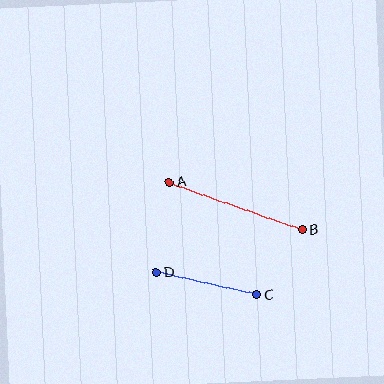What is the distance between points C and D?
The distance is approximately 103 pixels.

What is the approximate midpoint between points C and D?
The midpoint is at approximately (206, 284) pixels.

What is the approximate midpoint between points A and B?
The midpoint is at approximately (236, 206) pixels.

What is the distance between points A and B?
The distance is approximately 141 pixels.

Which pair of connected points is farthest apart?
Points A and B are farthest apart.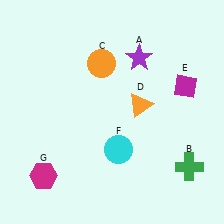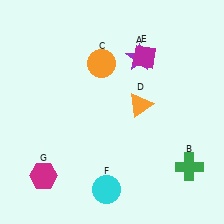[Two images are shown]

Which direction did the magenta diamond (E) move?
The magenta diamond (E) moved left.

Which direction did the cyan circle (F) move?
The cyan circle (F) moved down.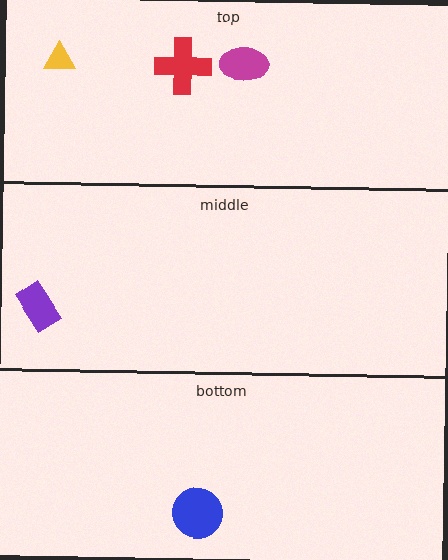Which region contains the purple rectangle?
The middle region.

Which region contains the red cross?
The top region.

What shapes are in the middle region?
The purple rectangle.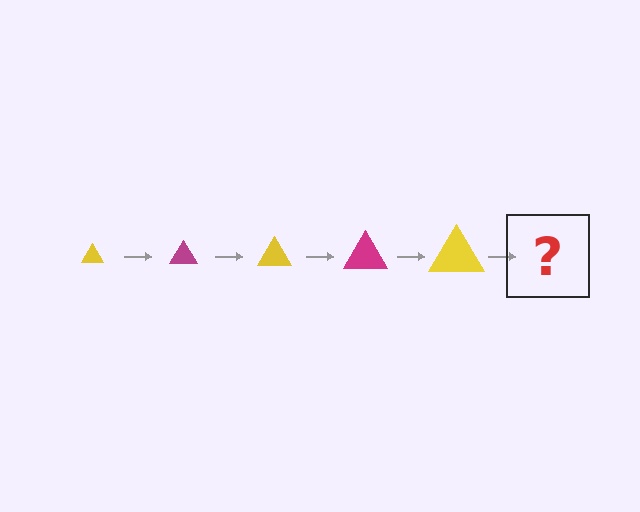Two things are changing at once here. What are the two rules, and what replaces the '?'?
The two rules are that the triangle grows larger each step and the color cycles through yellow and magenta. The '?' should be a magenta triangle, larger than the previous one.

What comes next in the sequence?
The next element should be a magenta triangle, larger than the previous one.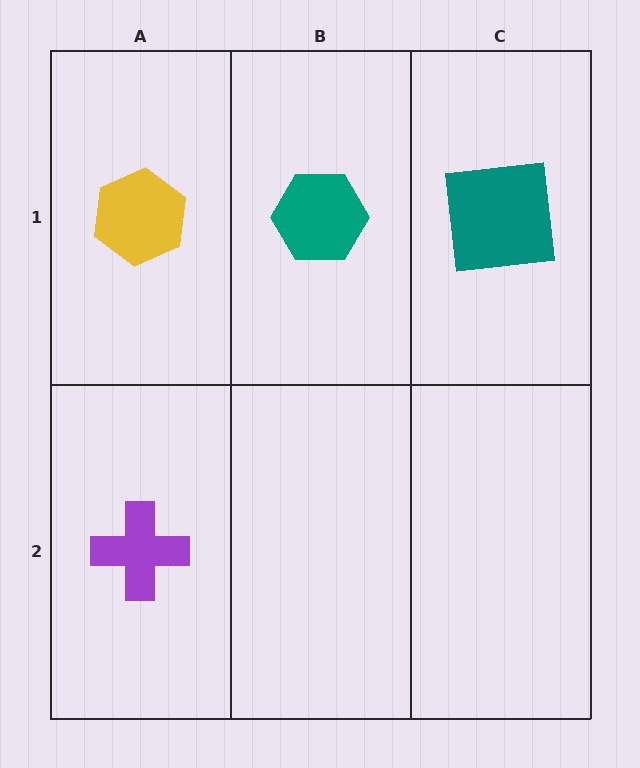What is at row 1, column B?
A teal hexagon.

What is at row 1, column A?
A yellow hexagon.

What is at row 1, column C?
A teal square.